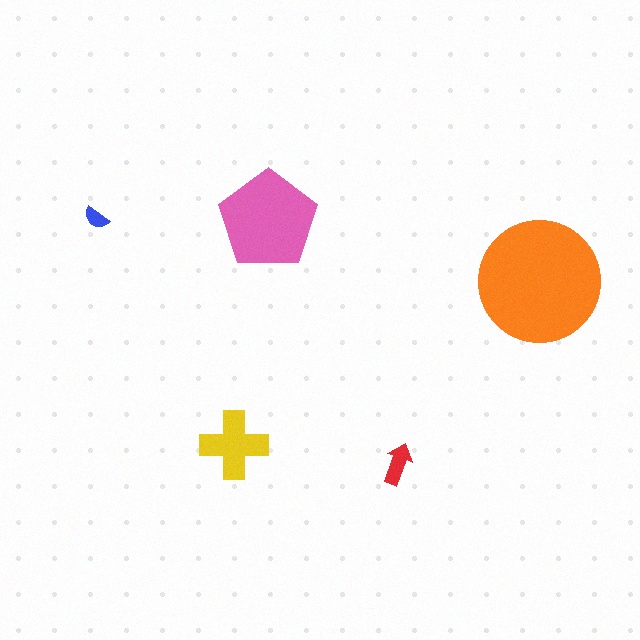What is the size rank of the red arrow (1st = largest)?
4th.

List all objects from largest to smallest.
The orange circle, the pink pentagon, the yellow cross, the red arrow, the blue semicircle.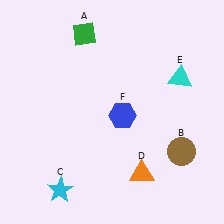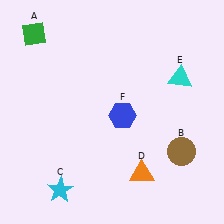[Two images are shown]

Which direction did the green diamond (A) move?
The green diamond (A) moved left.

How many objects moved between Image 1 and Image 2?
1 object moved between the two images.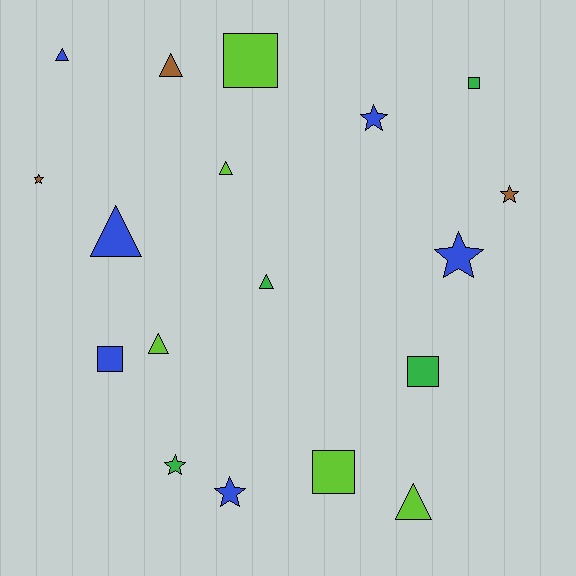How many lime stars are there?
There are no lime stars.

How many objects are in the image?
There are 18 objects.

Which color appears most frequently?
Blue, with 6 objects.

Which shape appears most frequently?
Triangle, with 7 objects.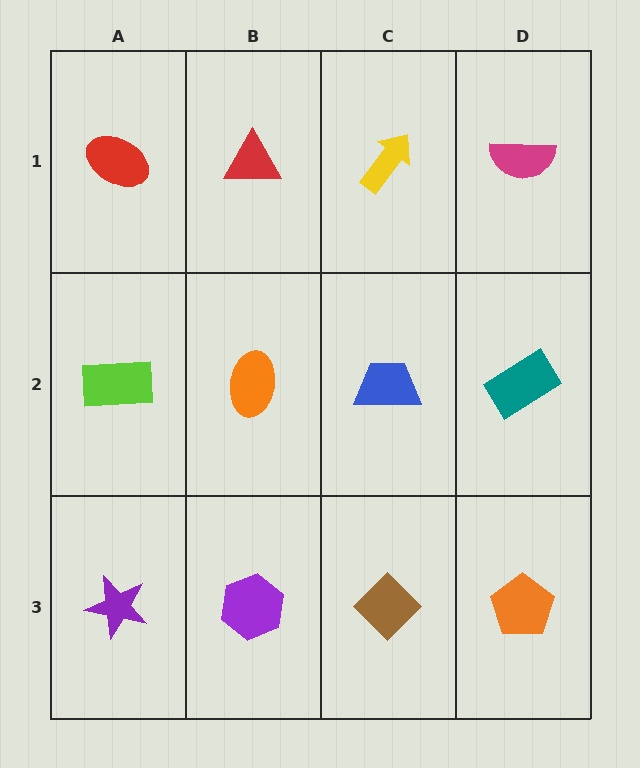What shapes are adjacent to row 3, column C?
A blue trapezoid (row 2, column C), a purple hexagon (row 3, column B), an orange pentagon (row 3, column D).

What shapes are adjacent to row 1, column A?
A lime rectangle (row 2, column A), a red triangle (row 1, column B).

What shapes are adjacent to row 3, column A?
A lime rectangle (row 2, column A), a purple hexagon (row 3, column B).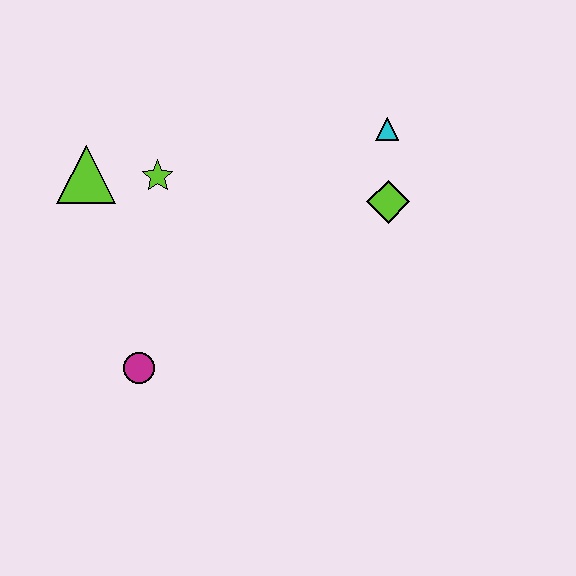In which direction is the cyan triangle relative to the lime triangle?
The cyan triangle is to the right of the lime triangle.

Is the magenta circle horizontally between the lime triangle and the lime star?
Yes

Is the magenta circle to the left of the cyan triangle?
Yes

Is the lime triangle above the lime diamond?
Yes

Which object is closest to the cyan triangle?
The lime diamond is closest to the cyan triangle.